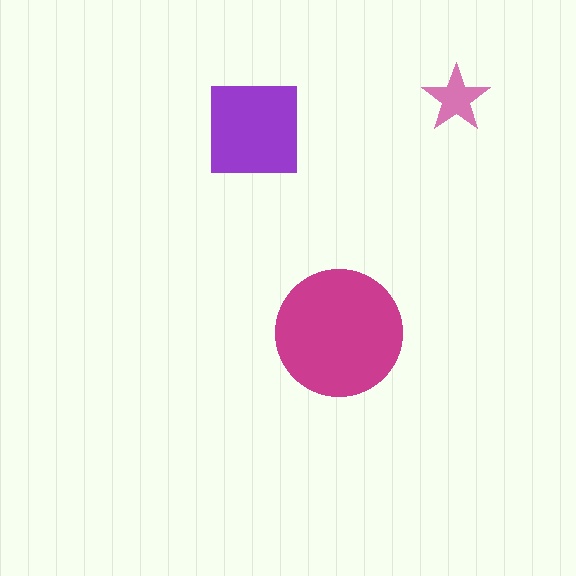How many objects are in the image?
There are 3 objects in the image.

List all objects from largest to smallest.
The magenta circle, the purple square, the pink star.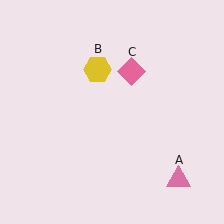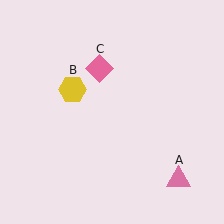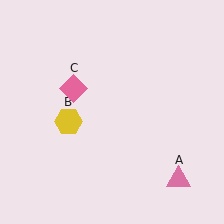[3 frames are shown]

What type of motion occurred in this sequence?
The yellow hexagon (object B), pink diamond (object C) rotated counterclockwise around the center of the scene.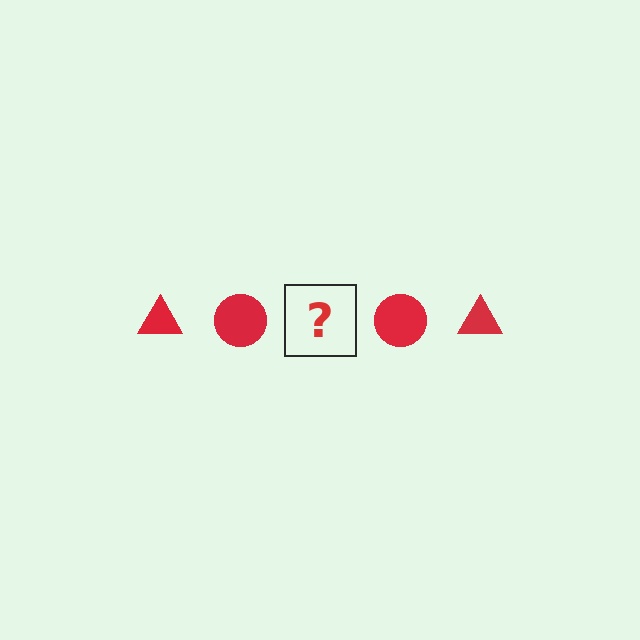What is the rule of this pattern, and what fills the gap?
The rule is that the pattern cycles through triangle, circle shapes in red. The gap should be filled with a red triangle.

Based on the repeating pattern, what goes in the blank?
The blank should be a red triangle.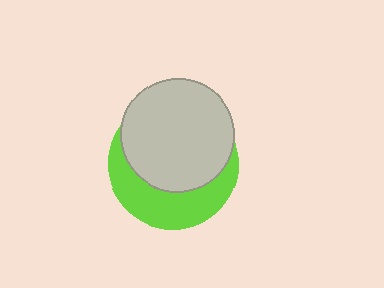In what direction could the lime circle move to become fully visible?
The lime circle could move down. That would shift it out from behind the light gray circle entirely.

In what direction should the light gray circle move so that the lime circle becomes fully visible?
The light gray circle should move up. That is the shortest direction to clear the overlap and leave the lime circle fully visible.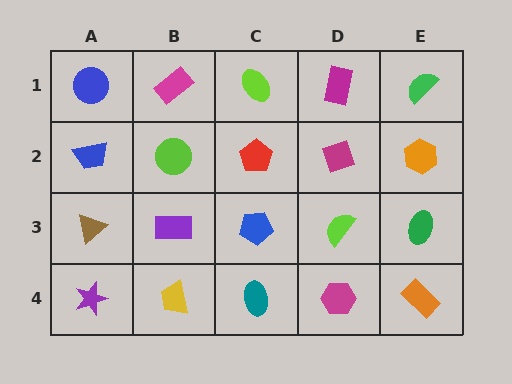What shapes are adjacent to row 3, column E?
An orange hexagon (row 2, column E), an orange rectangle (row 4, column E), a lime semicircle (row 3, column D).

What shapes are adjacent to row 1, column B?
A lime circle (row 2, column B), a blue circle (row 1, column A), a lime ellipse (row 1, column C).